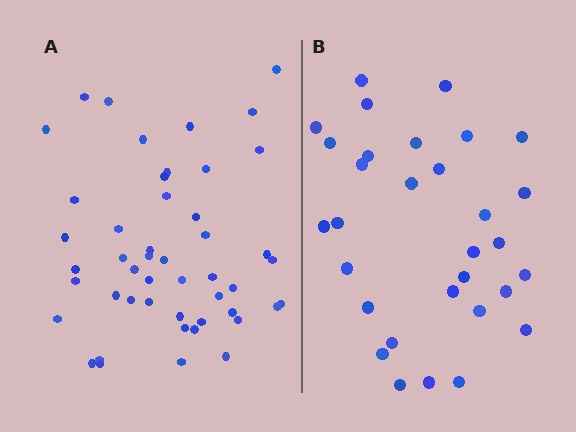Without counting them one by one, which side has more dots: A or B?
Region A (the left region) has more dots.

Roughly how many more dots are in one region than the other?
Region A has approximately 15 more dots than region B.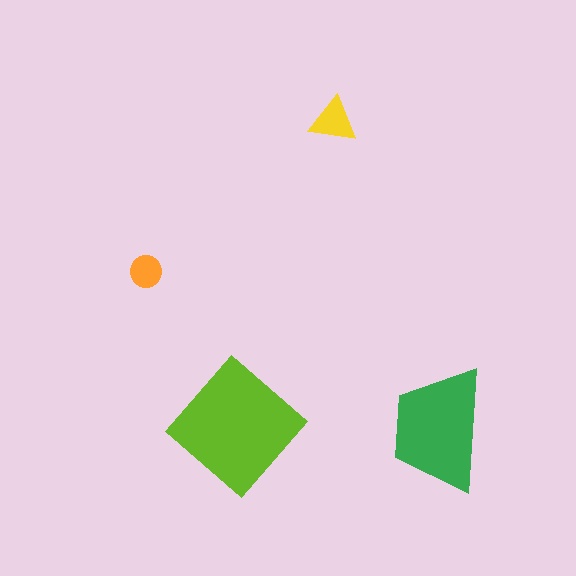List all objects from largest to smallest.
The lime diamond, the green trapezoid, the yellow triangle, the orange circle.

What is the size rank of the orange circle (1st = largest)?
4th.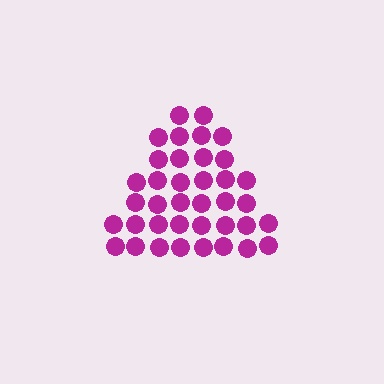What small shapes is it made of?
It is made of small circles.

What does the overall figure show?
The overall figure shows a triangle.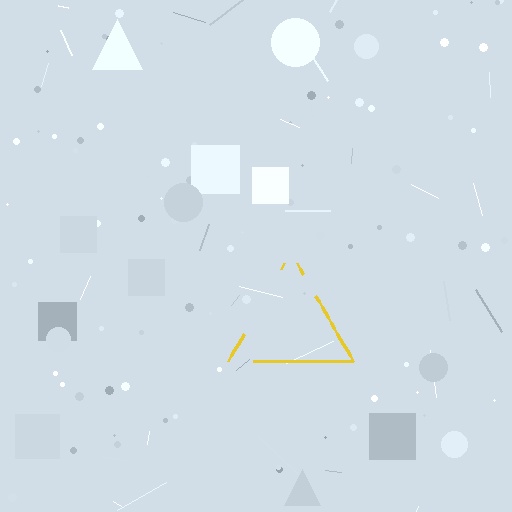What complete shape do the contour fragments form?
The contour fragments form a triangle.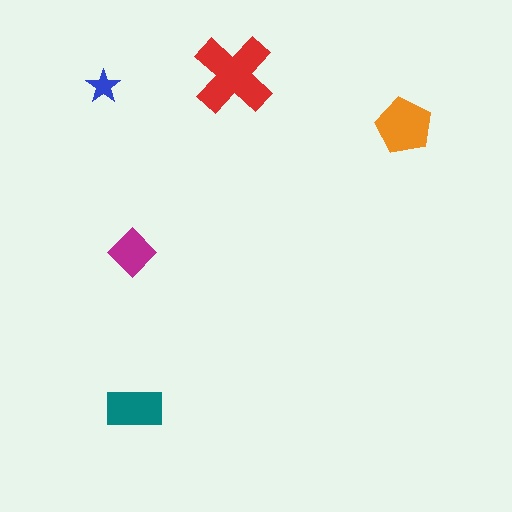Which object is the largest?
The red cross.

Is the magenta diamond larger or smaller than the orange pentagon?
Smaller.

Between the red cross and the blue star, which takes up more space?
The red cross.